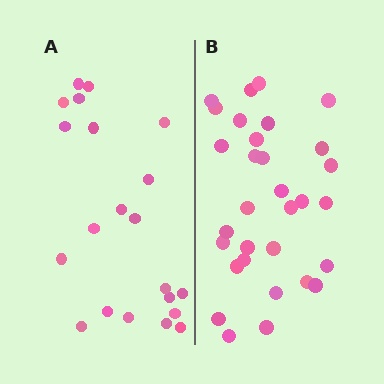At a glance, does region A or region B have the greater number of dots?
Region B (the right region) has more dots.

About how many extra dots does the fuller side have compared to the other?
Region B has roughly 10 or so more dots than region A.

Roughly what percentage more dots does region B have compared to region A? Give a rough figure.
About 50% more.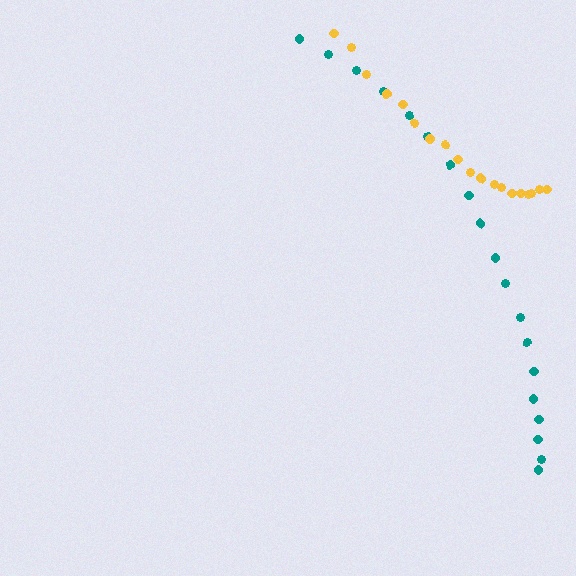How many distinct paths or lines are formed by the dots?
There are 2 distinct paths.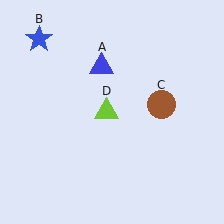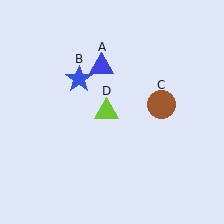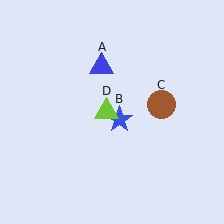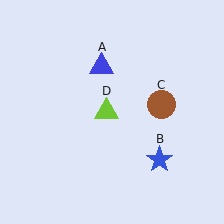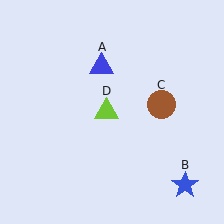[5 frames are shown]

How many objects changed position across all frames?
1 object changed position: blue star (object B).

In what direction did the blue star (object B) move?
The blue star (object B) moved down and to the right.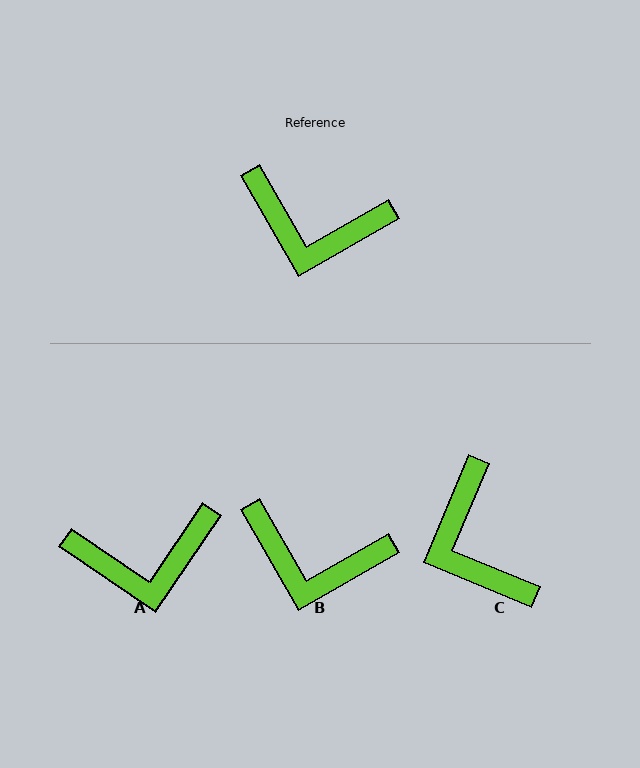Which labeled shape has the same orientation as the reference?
B.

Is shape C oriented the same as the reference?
No, it is off by about 52 degrees.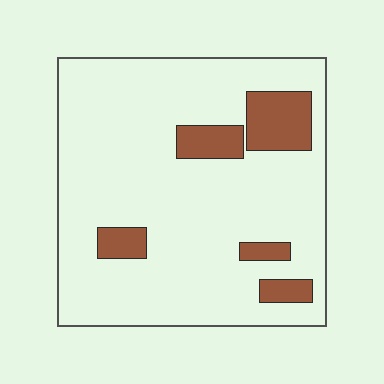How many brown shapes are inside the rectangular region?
5.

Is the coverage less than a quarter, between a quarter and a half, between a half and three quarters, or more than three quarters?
Less than a quarter.